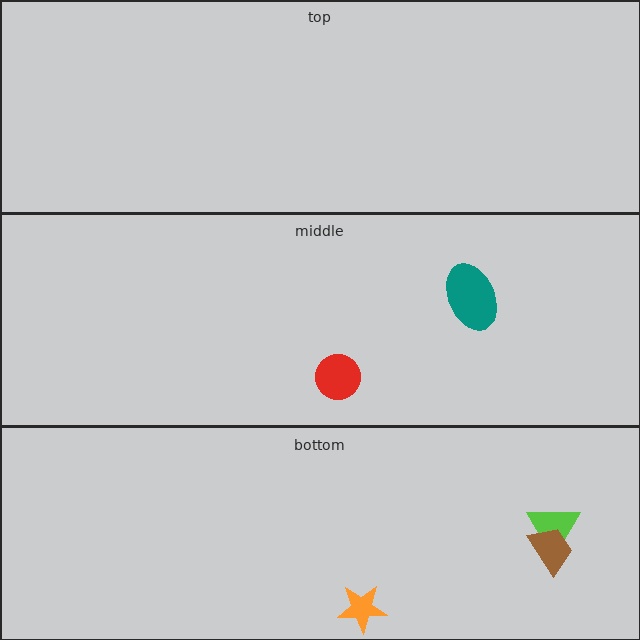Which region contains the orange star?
The bottom region.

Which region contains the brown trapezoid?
The bottom region.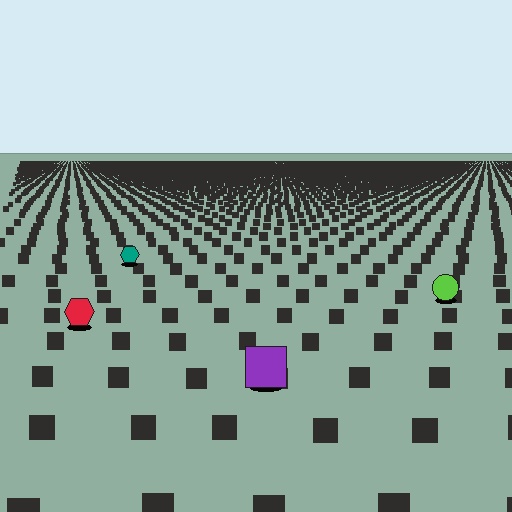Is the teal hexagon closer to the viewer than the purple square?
No. The purple square is closer — you can tell from the texture gradient: the ground texture is coarser near it.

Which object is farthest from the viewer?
The teal hexagon is farthest from the viewer. It appears smaller and the ground texture around it is denser.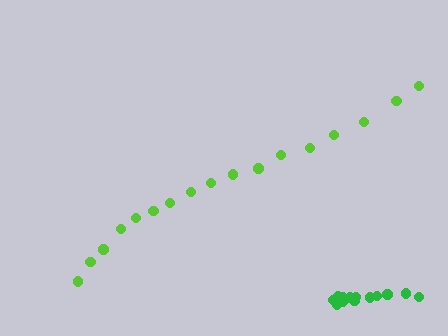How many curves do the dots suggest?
There are 2 distinct paths.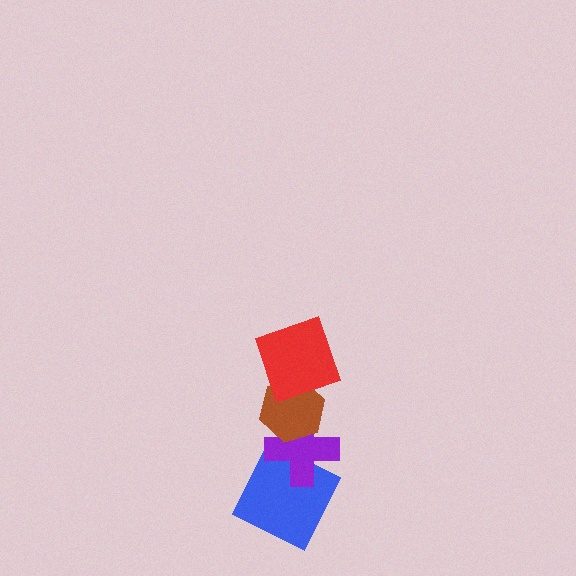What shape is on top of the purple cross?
The brown hexagon is on top of the purple cross.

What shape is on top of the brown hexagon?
The red square is on top of the brown hexagon.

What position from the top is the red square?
The red square is 1st from the top.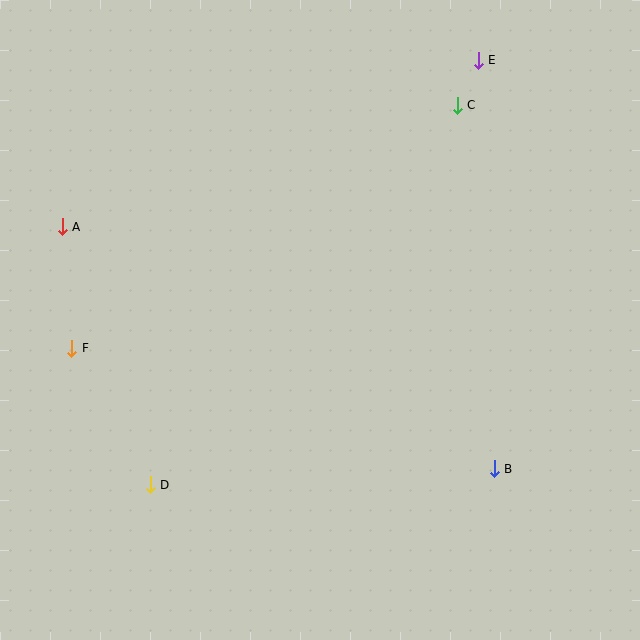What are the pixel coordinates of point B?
Point B is at (494, 469).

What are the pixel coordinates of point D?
Point D is at (150, 485).